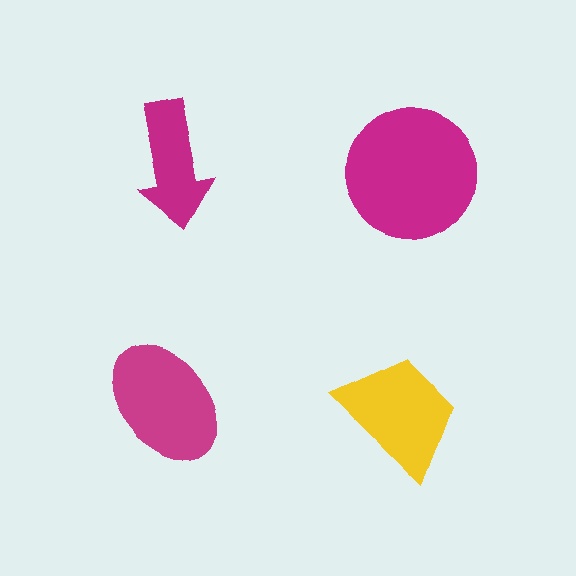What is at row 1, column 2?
A magenta circle.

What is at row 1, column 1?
A magenta arrow.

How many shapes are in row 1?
2 shapes.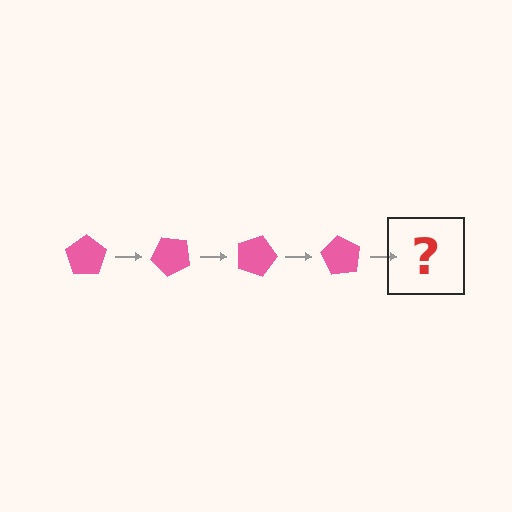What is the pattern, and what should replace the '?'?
The pattern is that the pentagon rotates 45 degrees each step. The '?' should be a pink pentagon rotated 180 degrees.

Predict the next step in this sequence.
The next step is a pink pentagon rotated 180 degrees.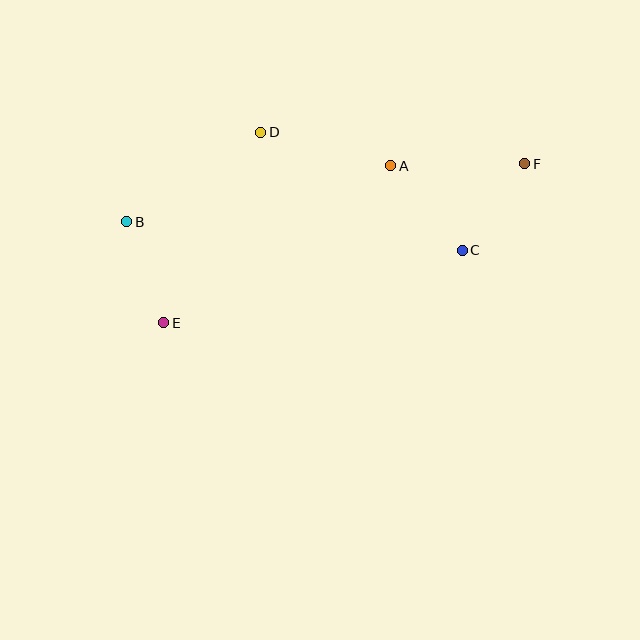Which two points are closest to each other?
Points C and F are closest to each other.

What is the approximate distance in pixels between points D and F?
The distance between D and F is approximately 266 pixels.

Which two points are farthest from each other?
Points B and F are farthest from each other.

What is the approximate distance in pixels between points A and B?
The distance between A and B is approximately 270 pixels.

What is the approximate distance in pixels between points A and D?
The distance between A and D is approximately 134 pixels.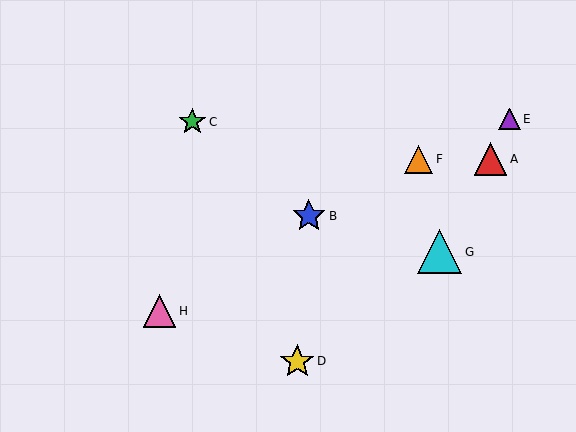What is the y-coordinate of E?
Object E is at y≈119.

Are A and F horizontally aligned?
Yes, both are at y≈159.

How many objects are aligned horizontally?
2 objects (A, F) are aligned horizontally.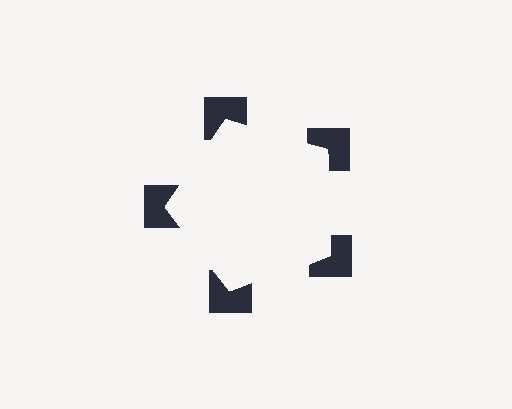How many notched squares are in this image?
There are 5 — one at each vertex of the illusory pentagon.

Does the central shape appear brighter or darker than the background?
It typically appears slightly brighter than the background, even though no actual brightness change is drawn.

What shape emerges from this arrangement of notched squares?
An illusory pentagon — its edges are inferred from the aligned wedge cuts in the notched squares, not physically drawn.